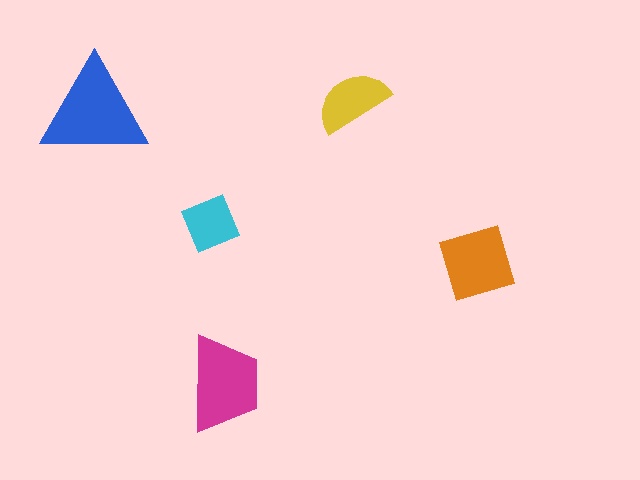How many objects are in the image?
There are 5 objects in the image.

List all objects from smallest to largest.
The cyan square, the yellow semicircle, the orange diamond, the magenta trapezoid, the blue triangle.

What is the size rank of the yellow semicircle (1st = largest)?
4th.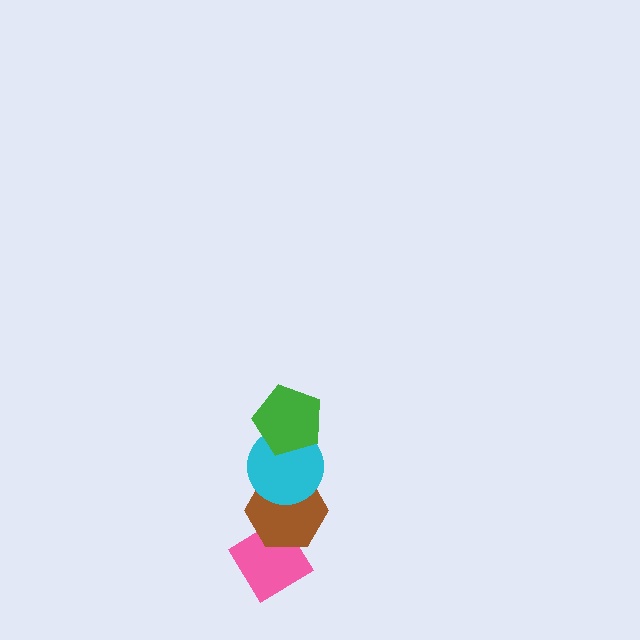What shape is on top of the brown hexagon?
The cyan circle is on top of the brown hexagon.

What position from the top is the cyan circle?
The cyan circle is 2nd from the top.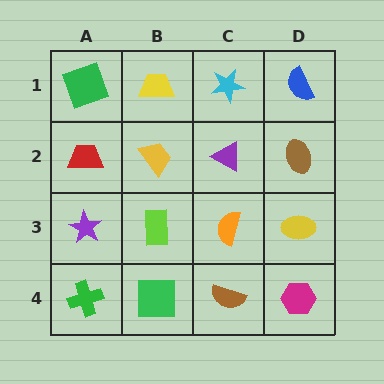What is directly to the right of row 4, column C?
A magenta hexagon.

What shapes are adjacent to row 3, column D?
A brown ellipse (row 2, column D), a magenta hexagon (row 4, column D), an orange semicircle (row 3, column C).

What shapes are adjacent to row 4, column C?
An orange semicircle (row 3, column C), a green square (row 4, column B), a magenta hexagon (row 4, column D).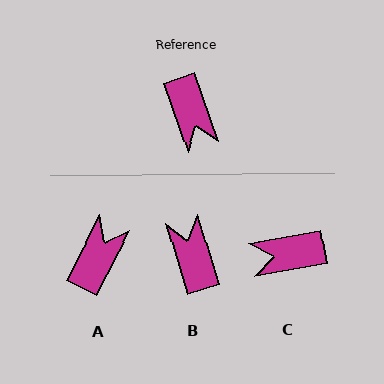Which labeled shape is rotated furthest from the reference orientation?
B, about 178 degrees away.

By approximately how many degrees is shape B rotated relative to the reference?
Approximately 178 degrees counter-clockwise.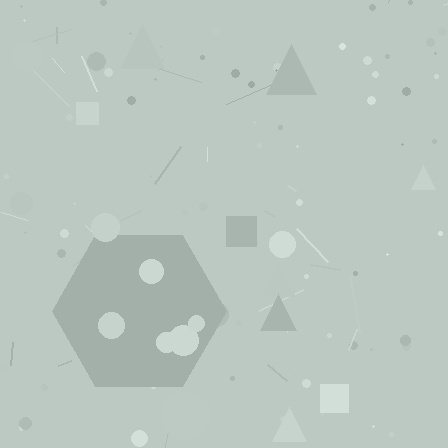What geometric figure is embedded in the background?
A hexagon is embedded in the background.